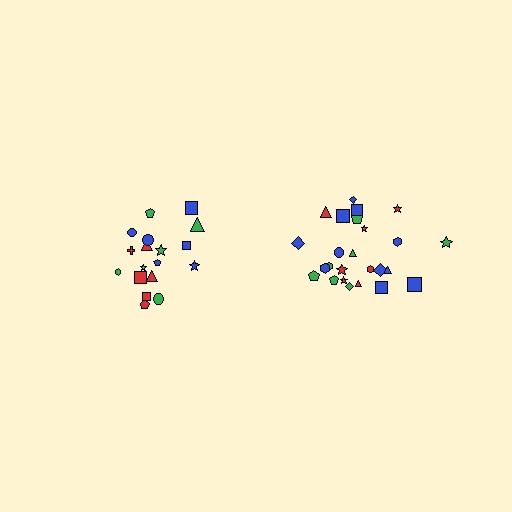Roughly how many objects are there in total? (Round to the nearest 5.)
Roughly 45 objects in total.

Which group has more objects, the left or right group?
The right group.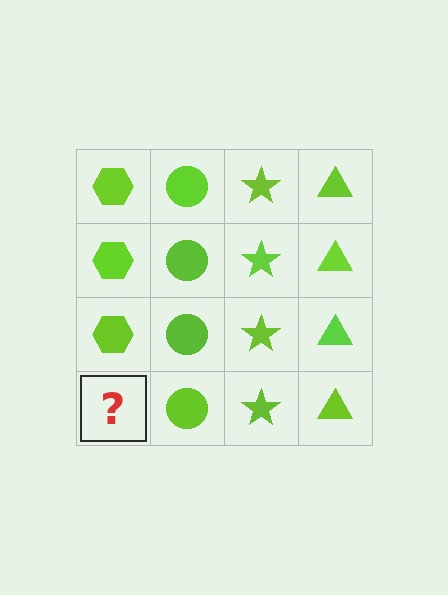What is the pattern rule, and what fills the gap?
The rule is that each column has a consistent shape. The gap should be filled with a lime hexagon.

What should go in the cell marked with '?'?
The missing cell should contain a lime hexagon.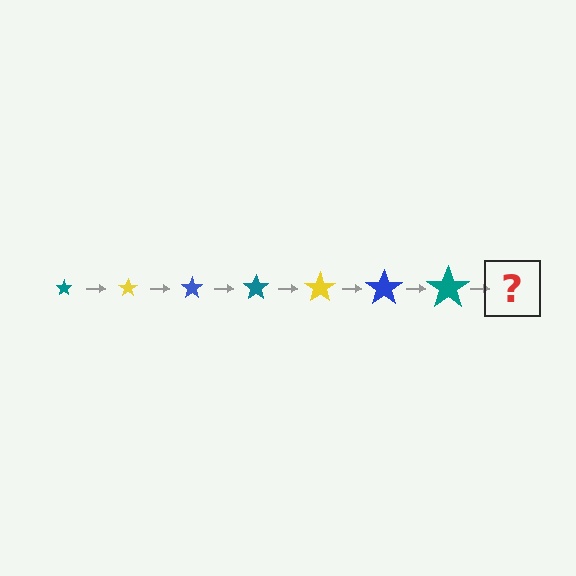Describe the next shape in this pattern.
It should be a yellow star, larger than the previous one.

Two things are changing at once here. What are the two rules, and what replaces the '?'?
The two rules are that the star grows larger each step and the color cycles through teal, yellow, and blue. The '?' should be a yellow star, larger than the previous one.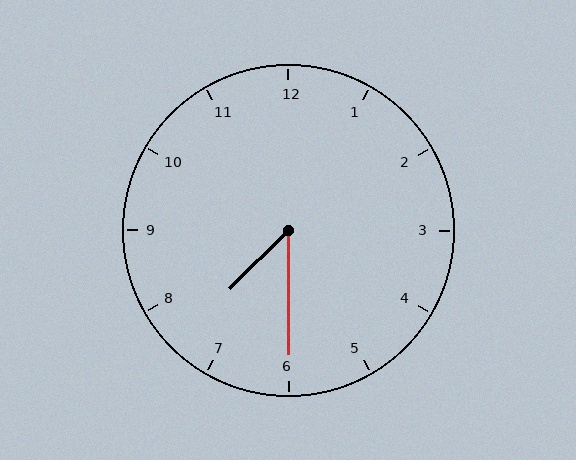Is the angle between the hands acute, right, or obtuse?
It is acute.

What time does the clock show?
7:30.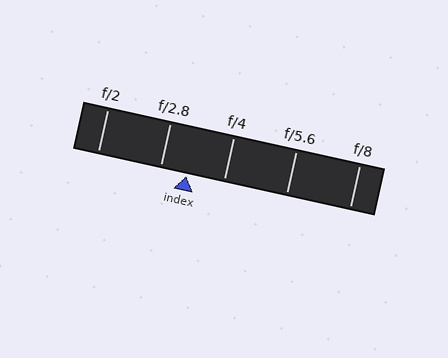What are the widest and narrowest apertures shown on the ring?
The widest aperture shown is f/2 and the narrowest is f/8.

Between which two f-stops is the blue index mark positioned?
The index mark is between f/2.8 and f/4.